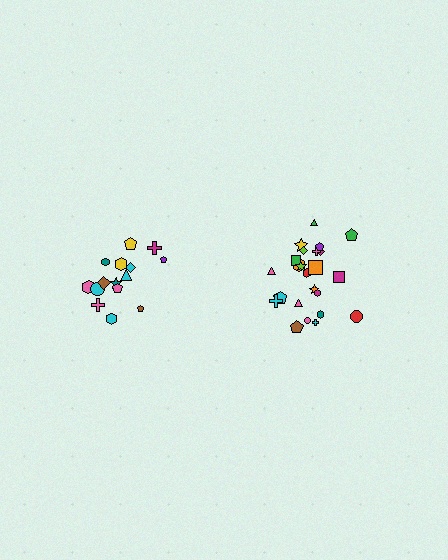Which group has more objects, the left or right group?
The right group.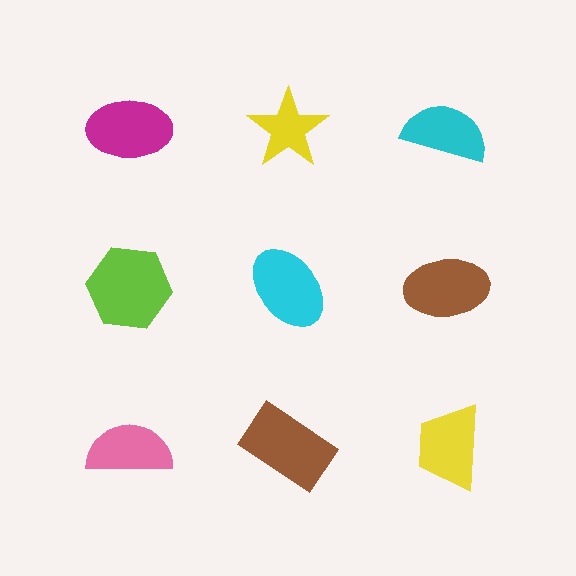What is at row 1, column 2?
A yellow star.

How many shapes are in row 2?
3 shapes.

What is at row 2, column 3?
A brown ellipse.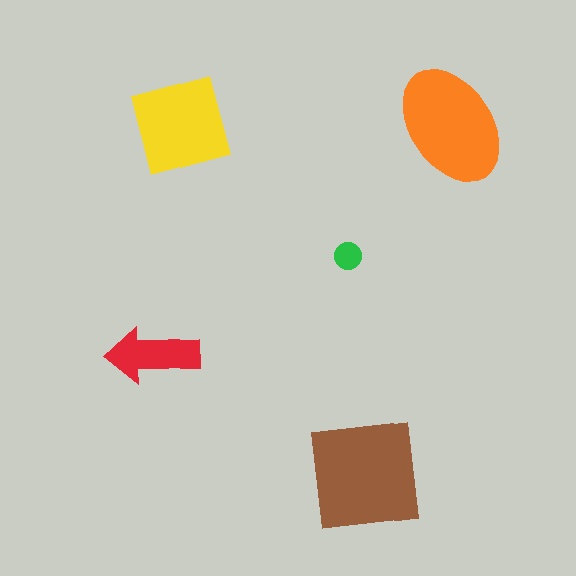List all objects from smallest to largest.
The green circle, the red arrow, the yellow square, the orange ellipse, the brown square.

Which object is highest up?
The orange ellipse is topmost.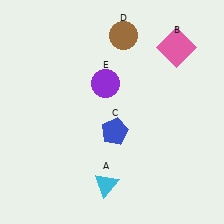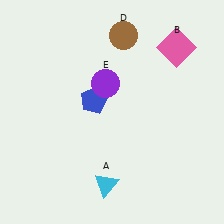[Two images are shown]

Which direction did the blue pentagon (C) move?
The blue pentagon (C) moved up.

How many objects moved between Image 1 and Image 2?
1 object moved between the two images.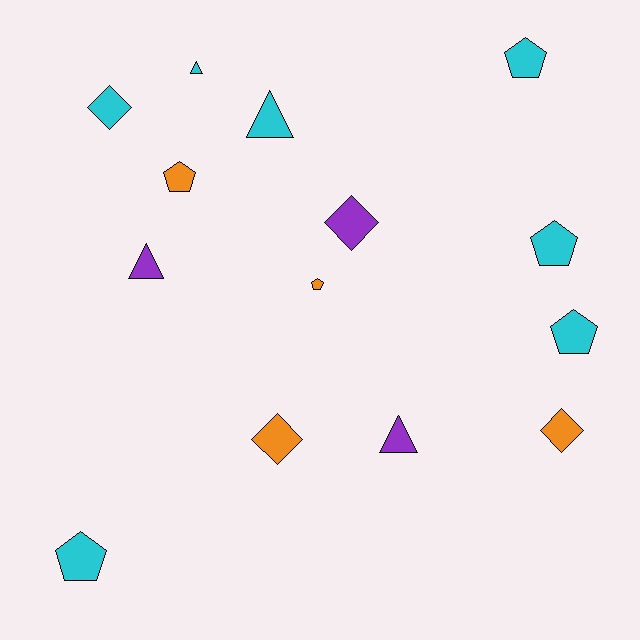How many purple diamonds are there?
There is 1 purple diamond.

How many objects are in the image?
There are 14 objects.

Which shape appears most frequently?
Pentagon, with 6 objects.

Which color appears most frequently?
Cyan, with 7 objects.